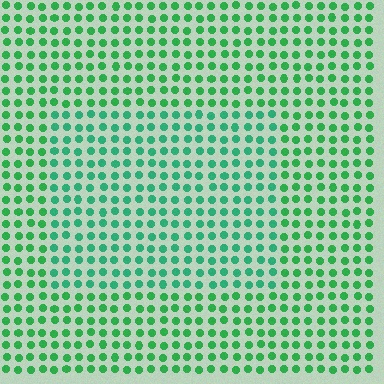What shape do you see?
I see a rectangle.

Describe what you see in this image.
The image is filled with small green elements in a uniform arrangement. A rectangle-shaped region is visible where the elements are tinted to a slightly different hue, forming a subtle color boundary.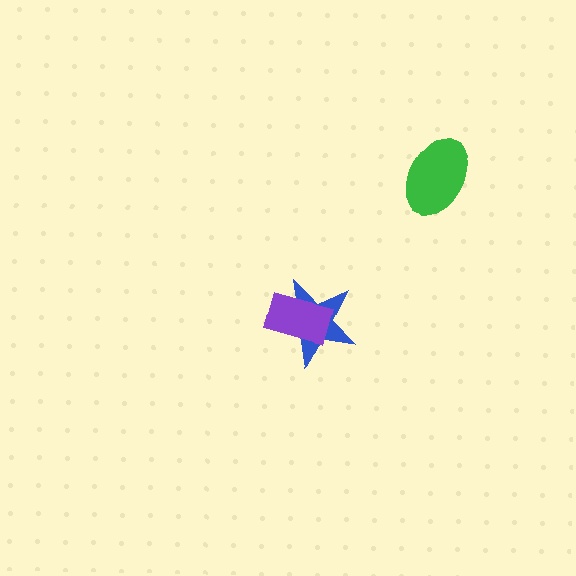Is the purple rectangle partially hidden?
No, no other shape covers it.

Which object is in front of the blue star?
The purple rectangle is in front of the blue star.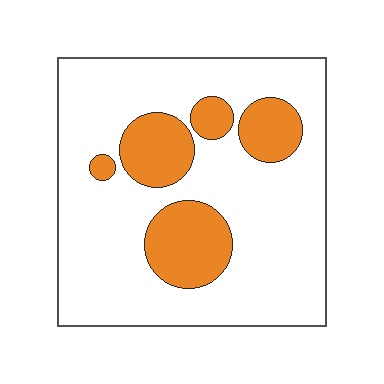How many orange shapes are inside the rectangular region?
5.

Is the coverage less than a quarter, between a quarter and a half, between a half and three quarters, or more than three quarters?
Less than a quarter.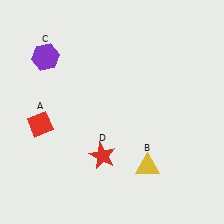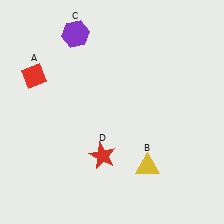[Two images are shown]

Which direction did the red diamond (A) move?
The red diamond (A) moved up.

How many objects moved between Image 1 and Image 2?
2 objects moved between the two images.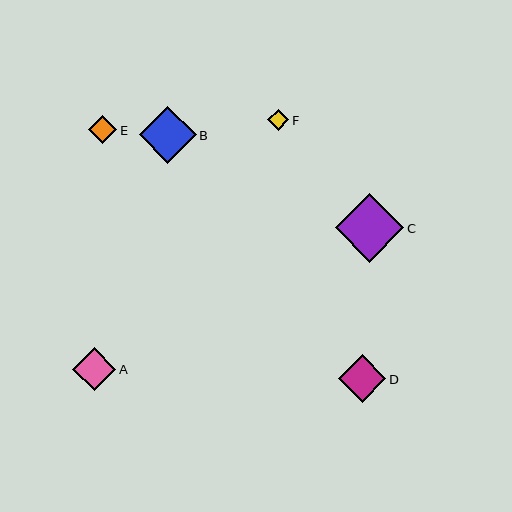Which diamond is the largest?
Diamond C is the largest with a size of approximately 68 pixels.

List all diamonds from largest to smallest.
From largest to smallest: C, B, D, A, E, F.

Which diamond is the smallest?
Diamond F is the smallest with a size of approximately 21 pixels.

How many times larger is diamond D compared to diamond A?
Diamond D is approximately 1.1 times the size of diamond A.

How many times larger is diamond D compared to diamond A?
Diamond D is approximately 1.1 times the size of diamond A.